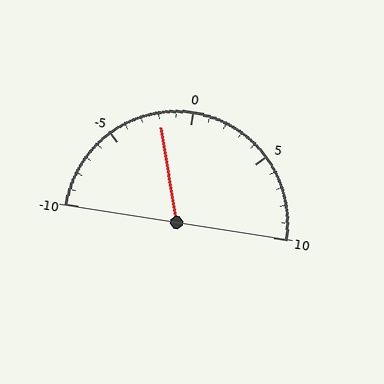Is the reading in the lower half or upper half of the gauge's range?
The reading is in the lower half of the range (-10 to 10).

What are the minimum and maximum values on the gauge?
The gauge ranges from -10 to 10.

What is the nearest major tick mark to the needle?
The nearest major tick mark is 0.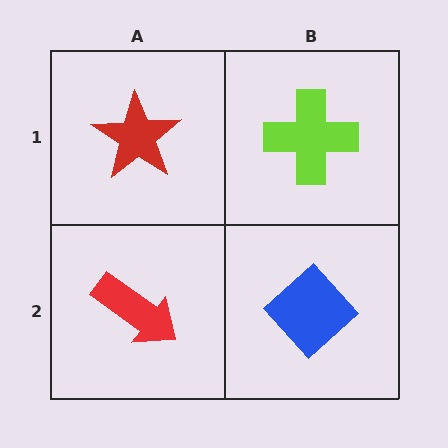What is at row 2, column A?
A red arrow.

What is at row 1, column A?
A red star.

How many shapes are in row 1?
2 shapes.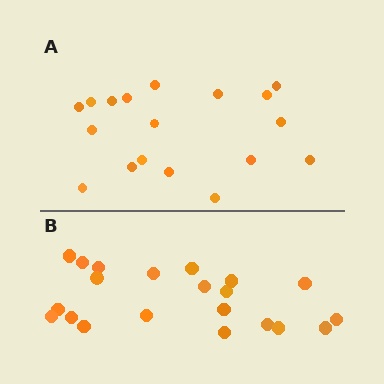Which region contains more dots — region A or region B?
Region B (the bottom region) has more dots.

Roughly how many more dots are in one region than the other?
Region B has just a few more — roughly 2 or 3 more dots than region A.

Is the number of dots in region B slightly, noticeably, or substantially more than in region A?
Region B has only slightly more — the two regions are fairly close. The ratio is roughly 1.2 to 1.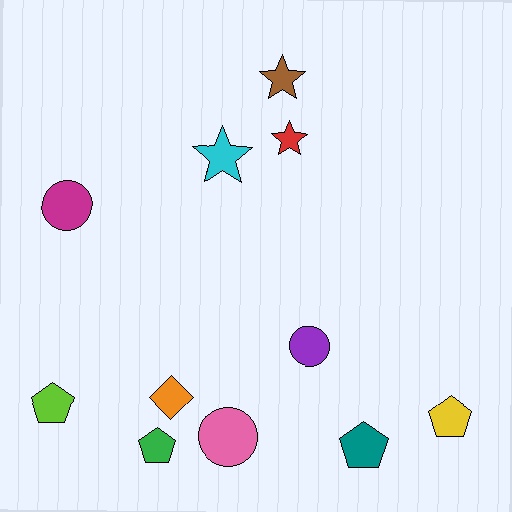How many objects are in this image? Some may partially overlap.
There are 11 objects.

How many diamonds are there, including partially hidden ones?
There is 1 diamond.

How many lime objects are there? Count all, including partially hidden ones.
There is 1 lime object.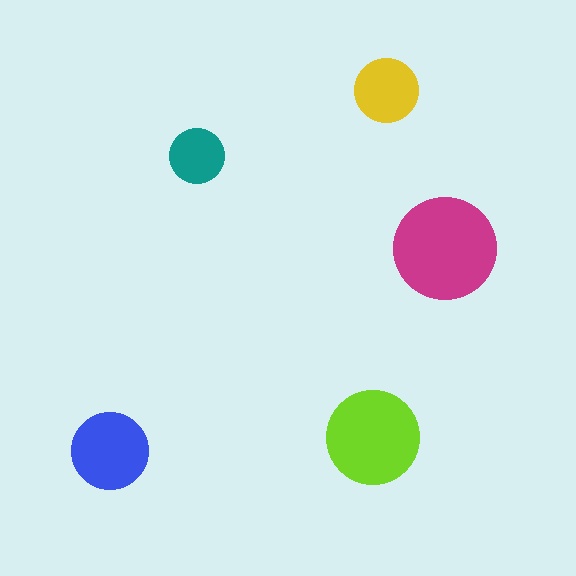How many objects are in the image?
There are 5 objects in the image.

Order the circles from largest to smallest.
the magenta one, the lime one, the blue one, the yellow one, the teal one.